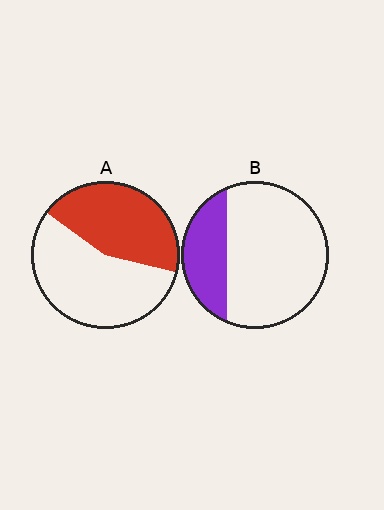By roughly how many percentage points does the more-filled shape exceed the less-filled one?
By roughly 20 percentage points (A over B).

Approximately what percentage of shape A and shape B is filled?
A is approximately 45% and B is approximately 25%.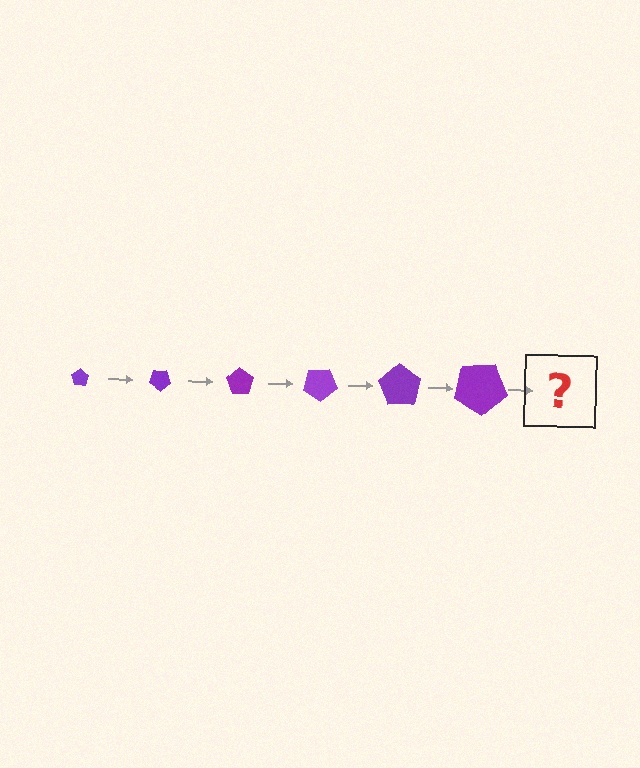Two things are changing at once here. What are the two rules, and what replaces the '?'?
The two rules are that the pentagon grows larger each step and it rotates 35 degrees each step. The '?' should be a pentagon, larger than the previous one and rotated 210 degrees from the start.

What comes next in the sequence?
The next element should be a pentagon, larger than the previous one and rotated 210 degrees from the start.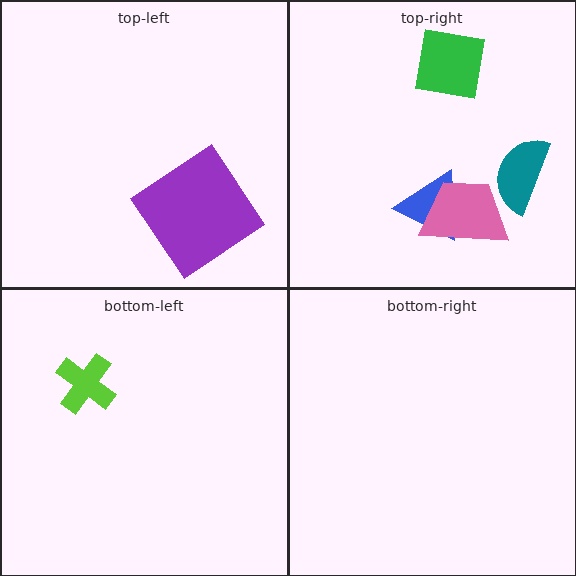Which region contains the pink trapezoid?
The top-right region.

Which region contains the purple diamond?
The top-left region.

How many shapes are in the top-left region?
1.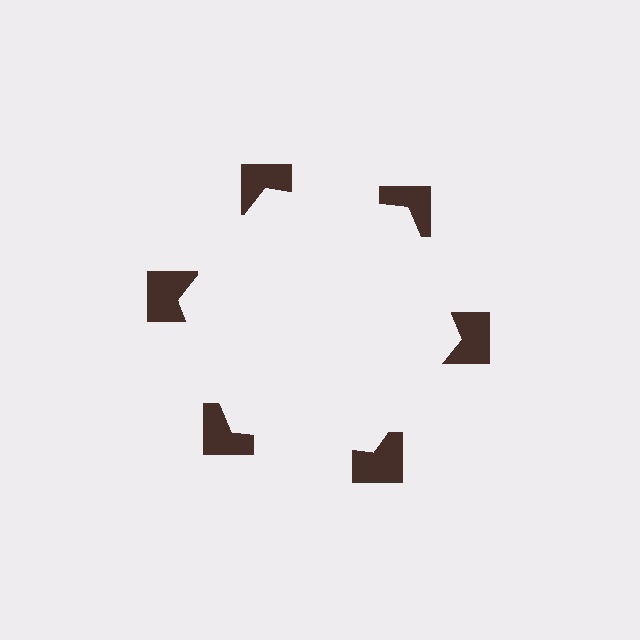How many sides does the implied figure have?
6 sides.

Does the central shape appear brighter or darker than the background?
It typically appears slightly brighter than the background, even though no actual brightness change is drawn.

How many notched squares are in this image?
There are 6 — one at each vertex of the illusory hexagon.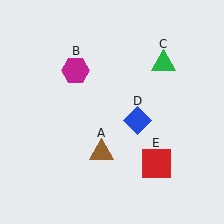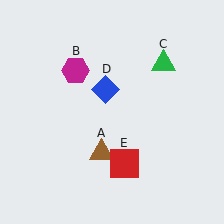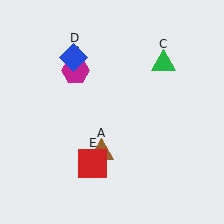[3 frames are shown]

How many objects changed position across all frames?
2 objects changed position: blue diamond (object D), red square (object E).